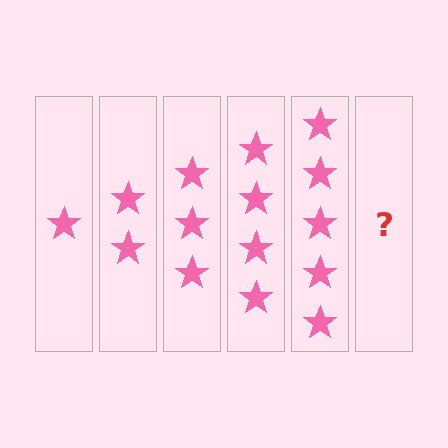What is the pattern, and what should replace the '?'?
The pattern is that each step adds one more star. The '?' should be 6 stars.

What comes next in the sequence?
The next element should be 6 stars.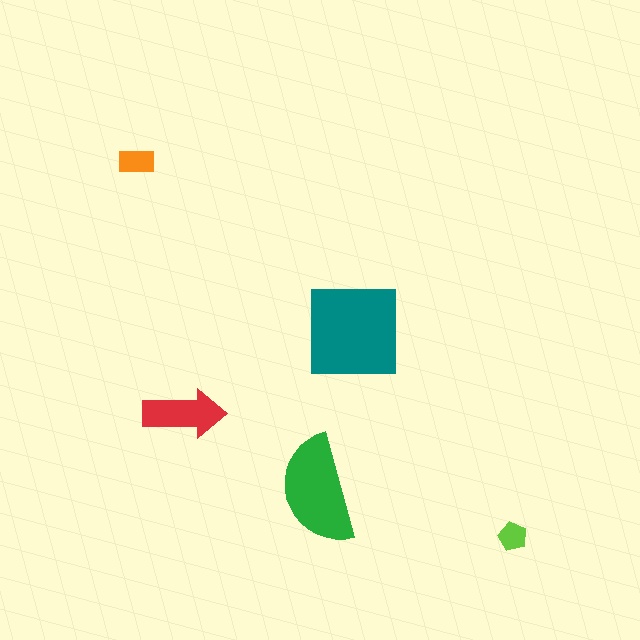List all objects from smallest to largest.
The lime pentagon, the orange rectangle, the red arrow, the green semicircle, the teal square.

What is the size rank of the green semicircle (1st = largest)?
2nd.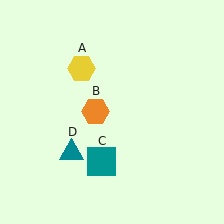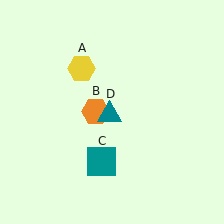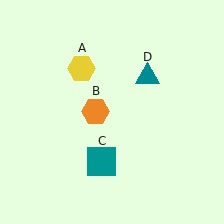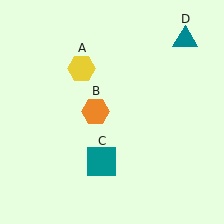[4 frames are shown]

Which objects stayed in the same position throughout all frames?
Yellow hexagon (object A) and orange hexagon (object B) and teal square (object C) remained stationary.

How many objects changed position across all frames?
1 object changed position: teal triangle (object D).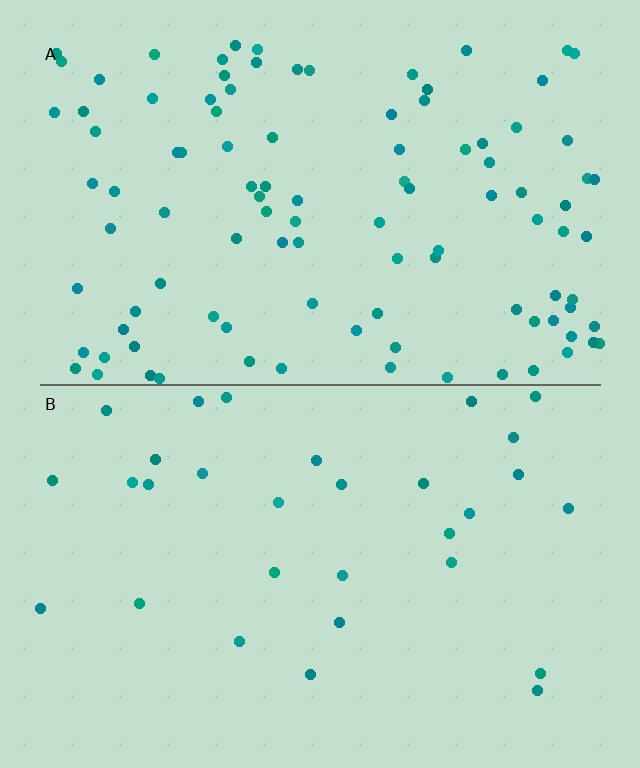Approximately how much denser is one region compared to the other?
Approximately 3.3× — region A over region B.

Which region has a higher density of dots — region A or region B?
A (the top).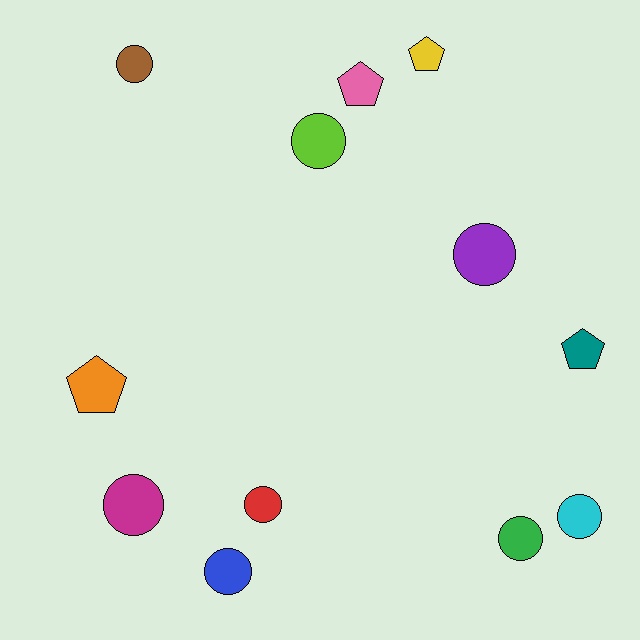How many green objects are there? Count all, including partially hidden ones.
There is 1 green object.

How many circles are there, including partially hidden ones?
There are 8 circles.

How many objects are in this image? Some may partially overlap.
There are 12 objects.